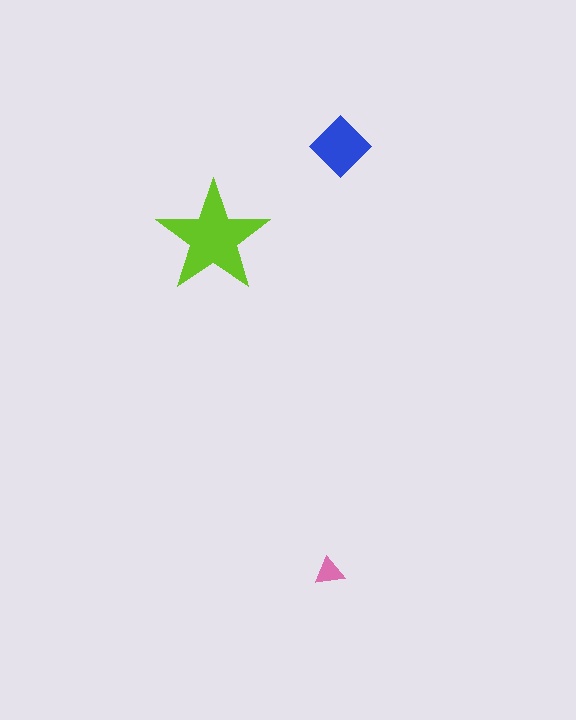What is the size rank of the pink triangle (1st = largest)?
3rd.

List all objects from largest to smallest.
The lime star, the blue diamond, the pink triangle.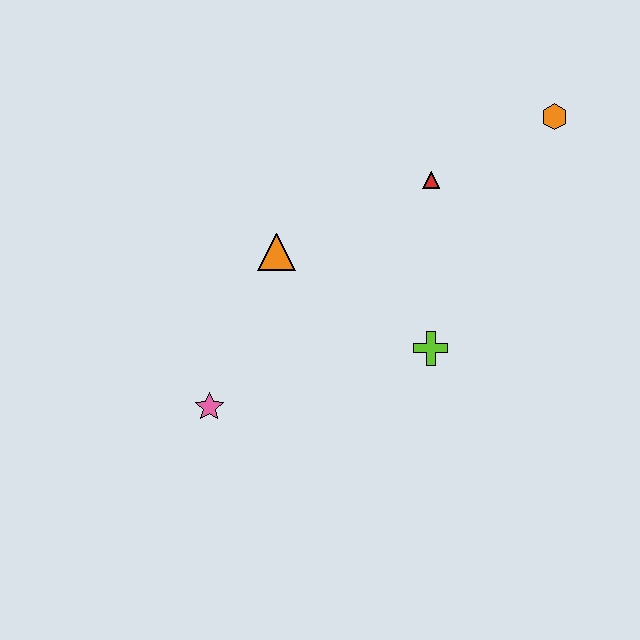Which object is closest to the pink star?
The orange triangle is closest to the pink star.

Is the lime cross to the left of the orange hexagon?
Yes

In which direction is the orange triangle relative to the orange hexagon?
The orange triangle is to the left of the orange hexagon.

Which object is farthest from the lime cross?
The orange hexagon is farthest from the lime cross.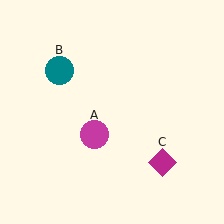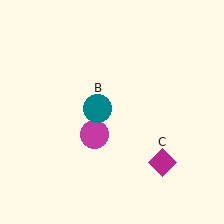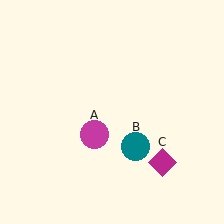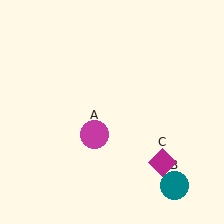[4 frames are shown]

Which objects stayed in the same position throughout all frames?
Magenta circle (object A) and magenta diamond (object C) remained stationary.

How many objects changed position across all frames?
1 object changed position: teal circle (object B).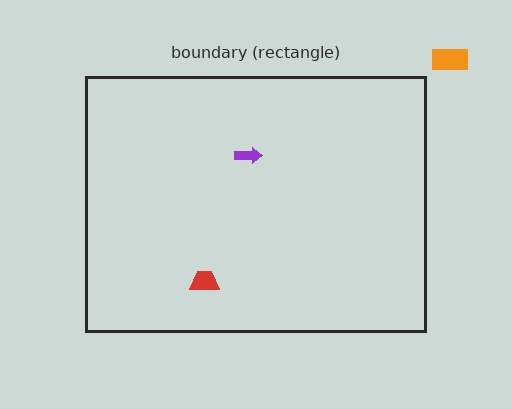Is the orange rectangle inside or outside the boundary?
Outside.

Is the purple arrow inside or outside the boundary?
Inside.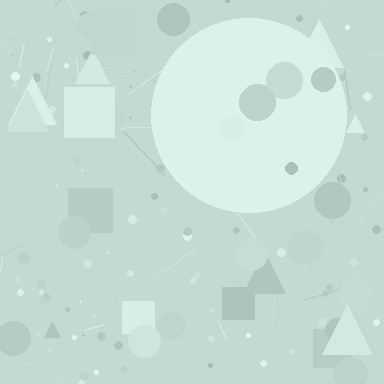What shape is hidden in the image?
A circle is hidden in the image.